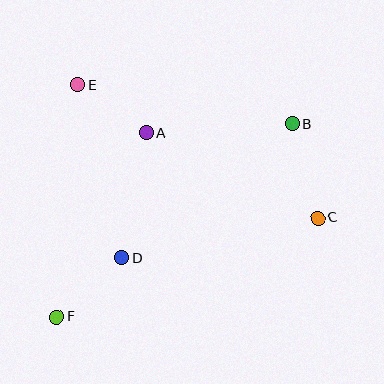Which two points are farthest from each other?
Points B and F are farthest from each other.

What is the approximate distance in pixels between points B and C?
The distance between B and C is approximately 97 pixels.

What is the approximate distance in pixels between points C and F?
The distance between C and F is approximately 279 pixels.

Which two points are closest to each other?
Points A and E are closest to each other.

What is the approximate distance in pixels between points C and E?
The distance between C and E is approximately 274 pixels.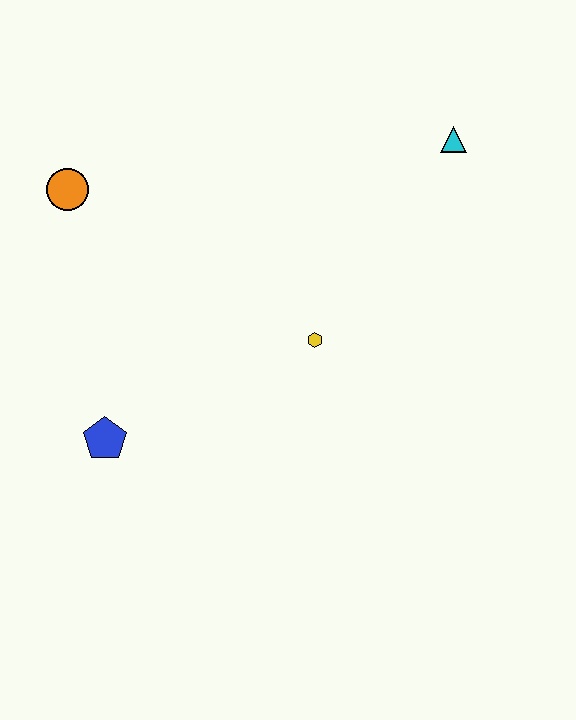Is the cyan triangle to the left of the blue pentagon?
No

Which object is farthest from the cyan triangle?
The blue pentagon is farthest from the cyan triangle.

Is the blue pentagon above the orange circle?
No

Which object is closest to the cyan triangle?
The yellow hexagon is closest to the cyan triangle.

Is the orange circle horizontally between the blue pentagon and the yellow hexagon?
No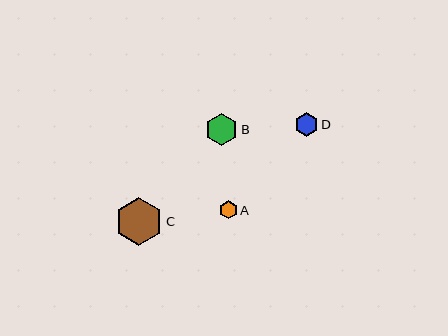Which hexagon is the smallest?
Hexagon A is the smallest with a size of approximately 18 pixels.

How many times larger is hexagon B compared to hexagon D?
Hexagon B is approximately 1.4 times the size of hexagon D.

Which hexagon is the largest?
Hexagon C is the largest with a size of approximately 48 pixels.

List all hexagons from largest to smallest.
From largest to smallest: C, B, D, A.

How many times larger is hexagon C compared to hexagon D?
Hexagon C is approximately 2.0 times the size of hexagon D.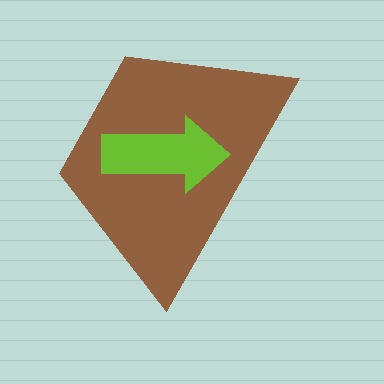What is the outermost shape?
The brown trapezoid.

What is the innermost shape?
The lime arrow.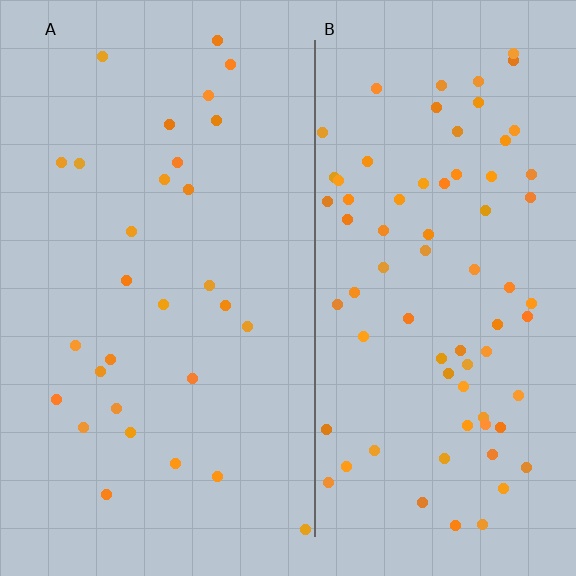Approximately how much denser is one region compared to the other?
Approximately 2.6× — region B over region A.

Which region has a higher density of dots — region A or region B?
B (the right).